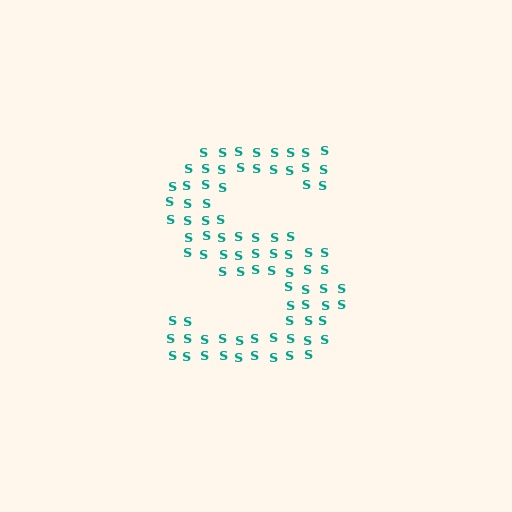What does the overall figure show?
The overall figure shows the letter S.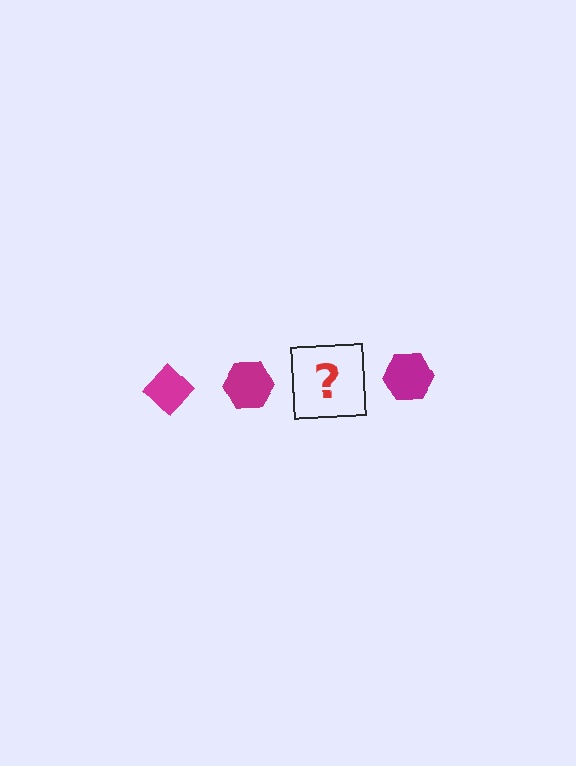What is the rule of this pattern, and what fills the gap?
The rule is that the pattern cycles through diamond, hexagon shapes in magenta. The gap should be filled with a magenta diamond.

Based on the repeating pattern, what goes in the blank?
The blank should be a magenta diamond.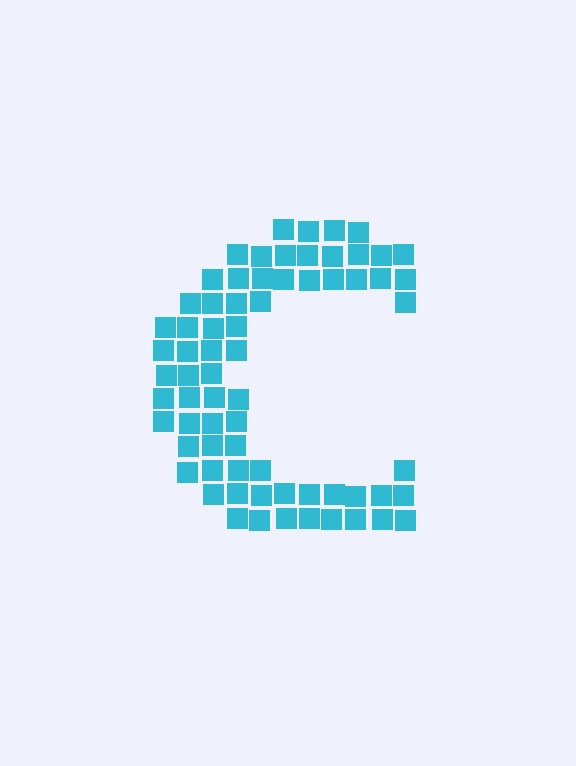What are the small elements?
The small elements are squares.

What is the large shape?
The large shape is the letter C.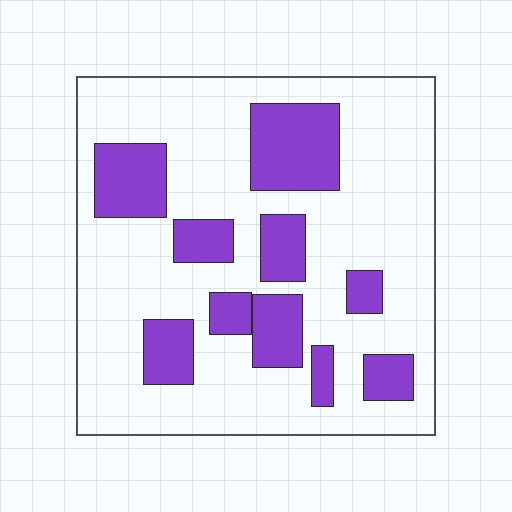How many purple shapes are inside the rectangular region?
10.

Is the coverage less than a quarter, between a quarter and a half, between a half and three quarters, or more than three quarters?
Between a quarter and a half.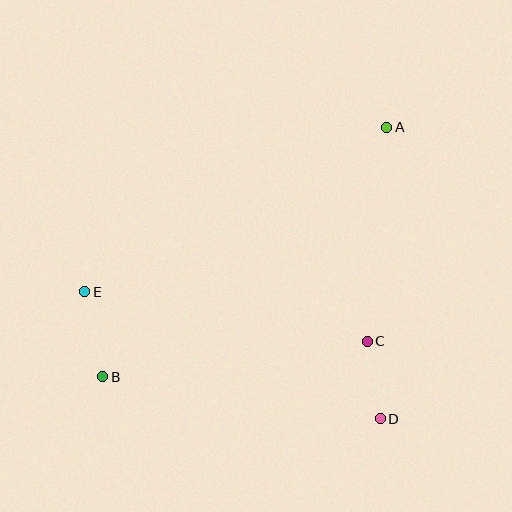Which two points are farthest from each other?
Points A and B are farthest from each other.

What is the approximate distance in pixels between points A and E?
The distance between A and E is approximately 344 pixels.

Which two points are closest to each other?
Points C and D are closest to each other.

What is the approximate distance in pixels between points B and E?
The distance between B and E is approximately 87 pixels.